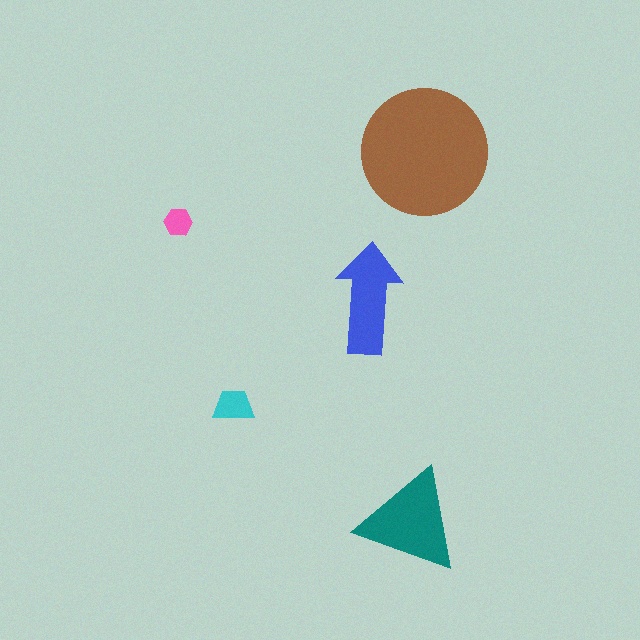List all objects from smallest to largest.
The pink hexagon, the cyan trapezoid, the blue arrow, the teal triangle, the brown circle.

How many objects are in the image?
There are 5 objects in the image.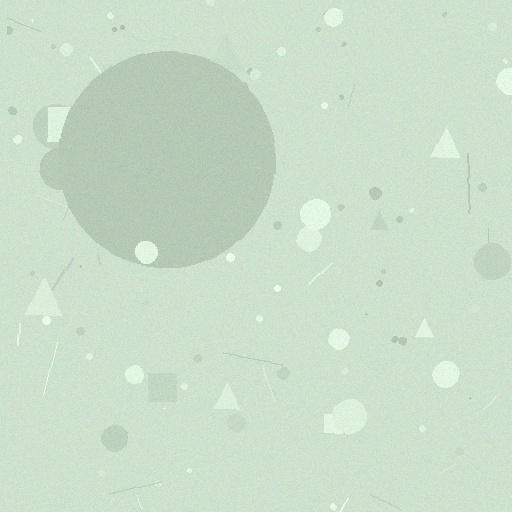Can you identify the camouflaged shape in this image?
The camouflaged shape is a circle.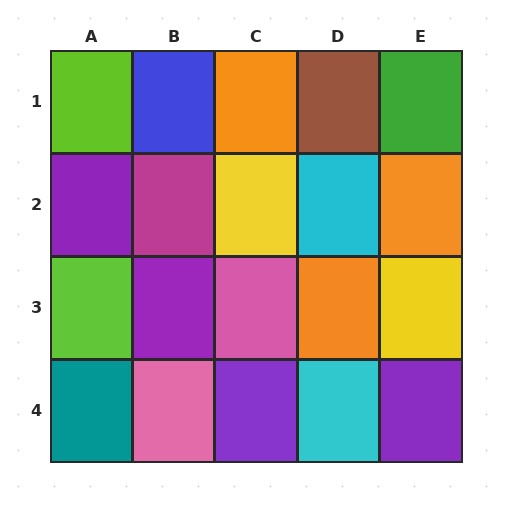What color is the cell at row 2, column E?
Orange.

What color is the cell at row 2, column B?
Magenta.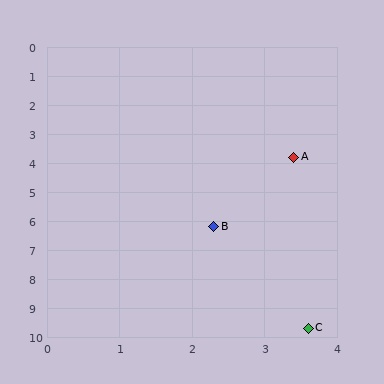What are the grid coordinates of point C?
Point C is at approximately (3.6, 9.7).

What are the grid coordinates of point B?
Point B is at approximately (2.3, 6.2).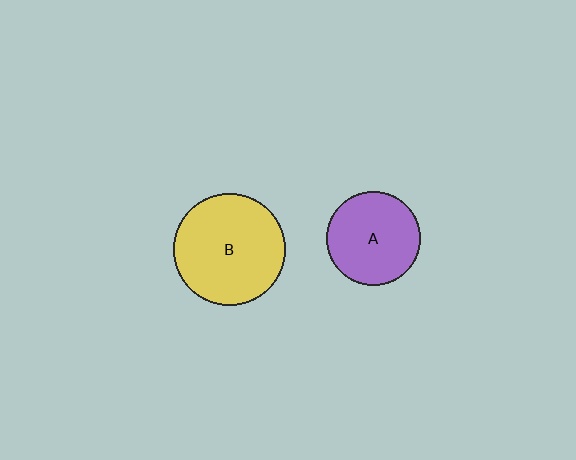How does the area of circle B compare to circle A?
Approximately 1.4 times.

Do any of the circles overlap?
No, none of the circles overlap.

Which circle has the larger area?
Circle B (yellow).